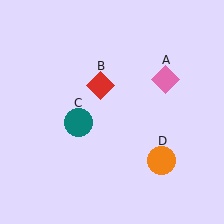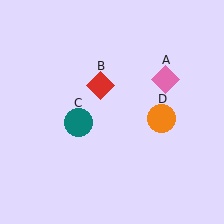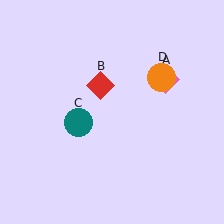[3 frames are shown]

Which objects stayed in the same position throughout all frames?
Pink diamond (object A) and red diamond (object B) and teal circle (object C) remained stationary.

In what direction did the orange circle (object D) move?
The orange circle (object D) moved up.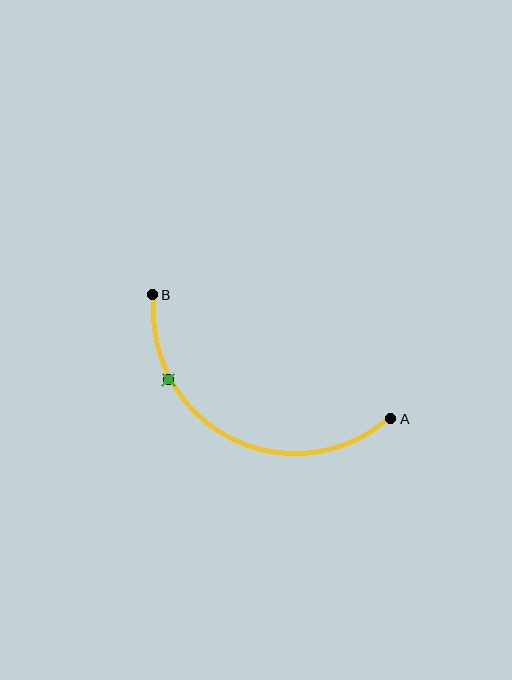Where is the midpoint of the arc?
The arc midpoint is the point on the curve farthest from the straight line joining A and B. It sits below that line.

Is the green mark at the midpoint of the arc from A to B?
No. The green mark lies on the arc but is closer to endpoint B. The arc midpoint would be at the point on the curve equidistant along the arc from both A and B.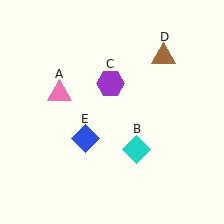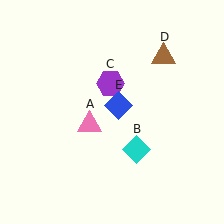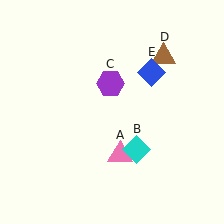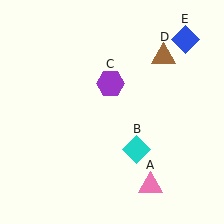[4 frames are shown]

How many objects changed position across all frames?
2 objects changed position: pink triangle (object A), blue diamond (object E).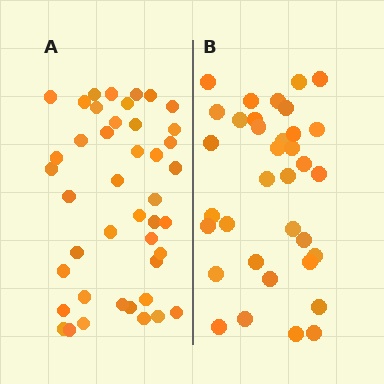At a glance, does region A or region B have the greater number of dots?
Region A (the left region) has more dots.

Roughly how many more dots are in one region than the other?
Region A has roughly 8 or so more dots than region B.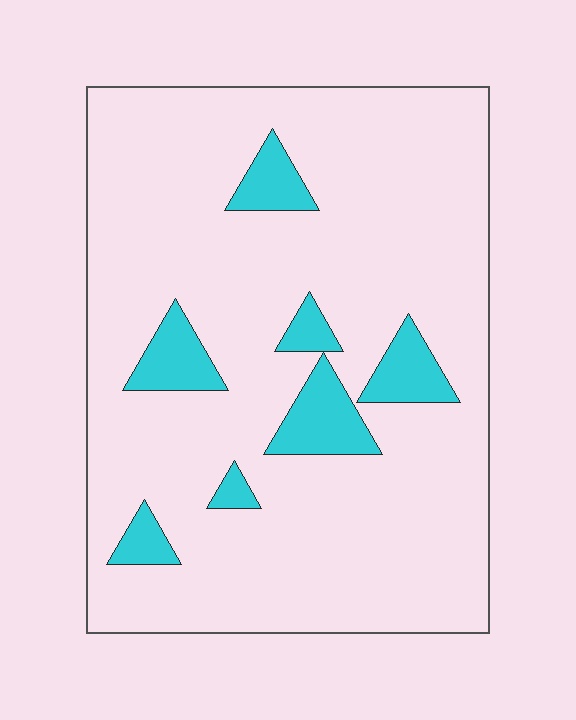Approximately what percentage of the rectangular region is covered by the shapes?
Approximately 10%.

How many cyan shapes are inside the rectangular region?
7.